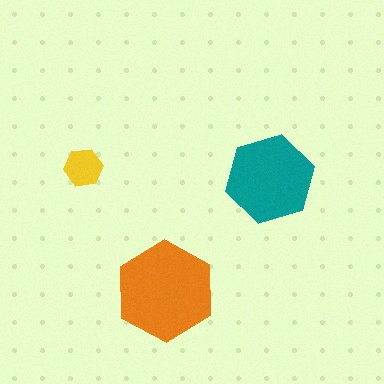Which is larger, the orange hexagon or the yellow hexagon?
The orange one.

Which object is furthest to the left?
The yellow hexagon is leftmost.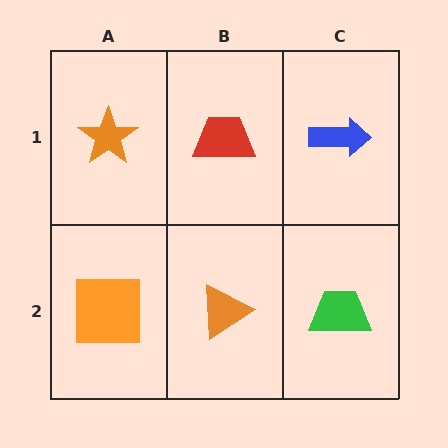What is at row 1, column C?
A blue arrow.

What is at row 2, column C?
A green trapezoid.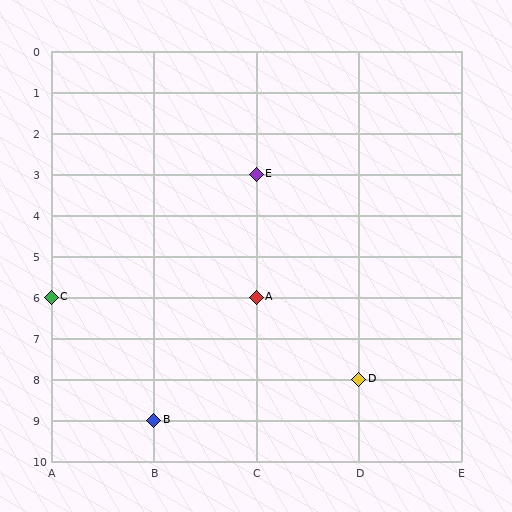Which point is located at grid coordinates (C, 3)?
Point E is at (C, 3).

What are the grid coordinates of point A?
Point A is at grid coordinates (C, 6).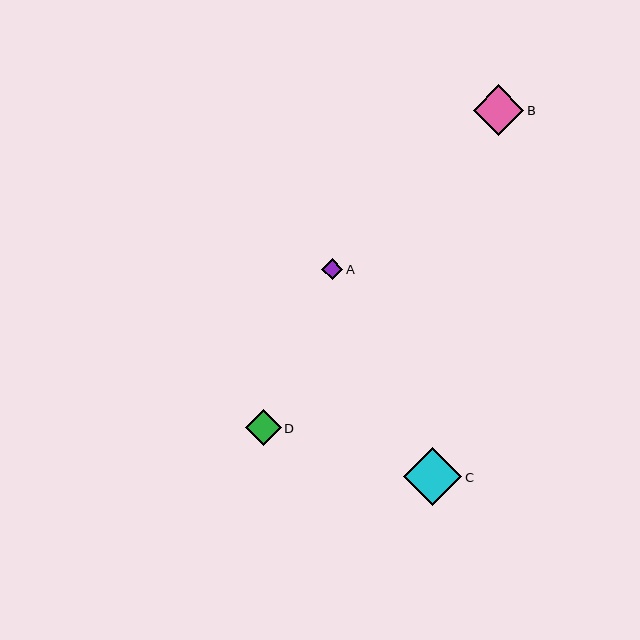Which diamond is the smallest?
Diamond A is the smallest with a size of approximately 21 pixels.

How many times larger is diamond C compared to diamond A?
Diamond C is approximately 2.8 times the size of diamond A.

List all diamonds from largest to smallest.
From largest to smallest: C, B, D, A.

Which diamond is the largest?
Diamond C is the largest with a size of approximately 58 pixels.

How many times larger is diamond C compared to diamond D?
Diamond C is approximately 1.6 times the size of diamond D.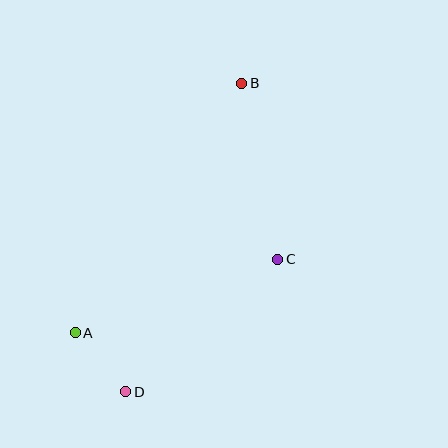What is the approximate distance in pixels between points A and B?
The distance between A and B is approximately 299 pixels.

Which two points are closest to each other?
Points A and D are closest to each other.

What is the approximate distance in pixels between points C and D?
The distance between C and D is approximately 202 pixels.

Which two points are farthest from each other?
Points B and D are farthest from each other.